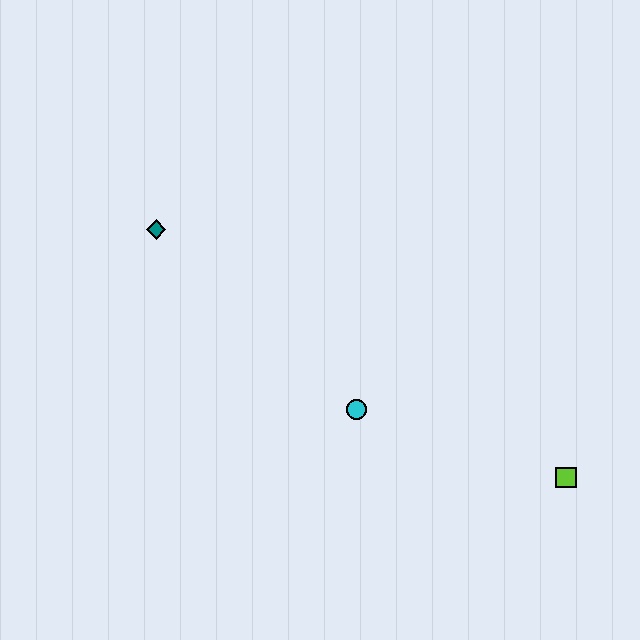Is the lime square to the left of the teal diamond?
No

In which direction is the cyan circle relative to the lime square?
The cyan circle is to the left of the lime square.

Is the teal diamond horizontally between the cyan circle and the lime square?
No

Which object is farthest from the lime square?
The teal diamond is farthest from the lime square.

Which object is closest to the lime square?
The cyan circle is closest to the lime square.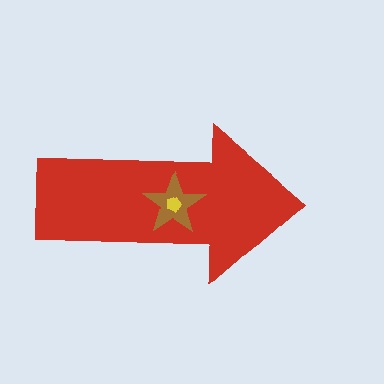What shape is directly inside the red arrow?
The brown star.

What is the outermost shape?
The red arrow.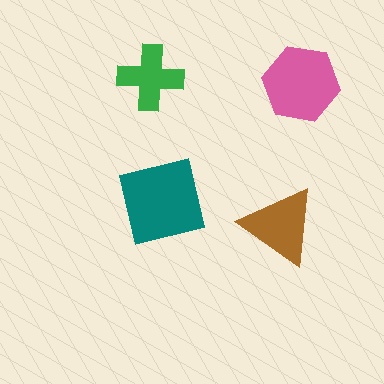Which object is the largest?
The teal square.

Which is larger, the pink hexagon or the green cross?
The pink hexagon.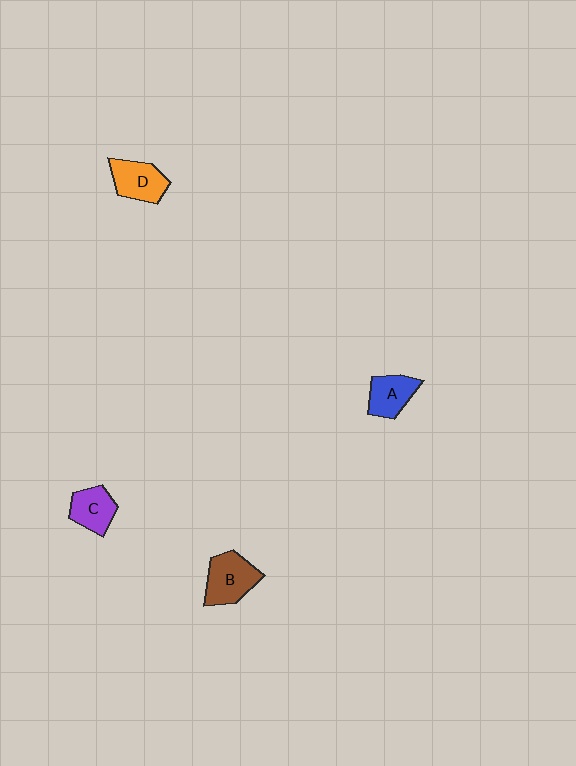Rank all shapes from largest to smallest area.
From largest to smallest: B (brown), D (orange), A (blue), C (purple).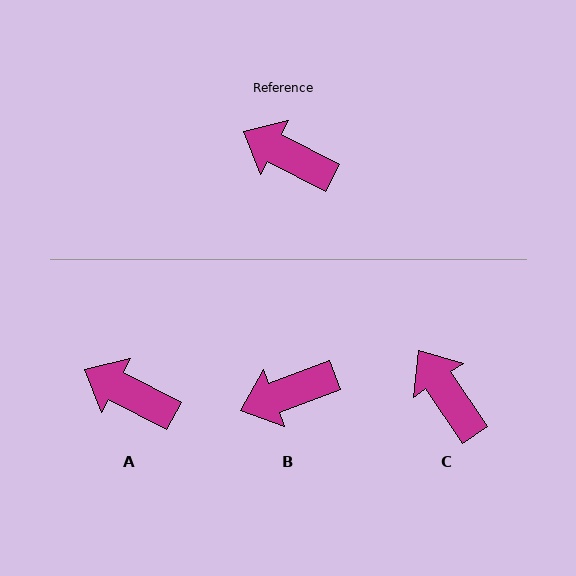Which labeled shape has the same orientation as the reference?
A.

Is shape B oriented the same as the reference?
No, it is off by about 49 degrees.